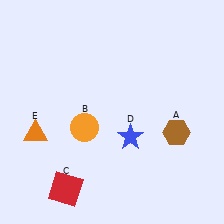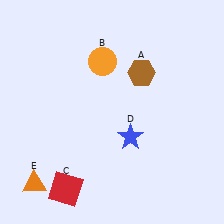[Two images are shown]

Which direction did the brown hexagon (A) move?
The brown hexagon (A) moved up.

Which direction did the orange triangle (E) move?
The orange triangle (E) moved down.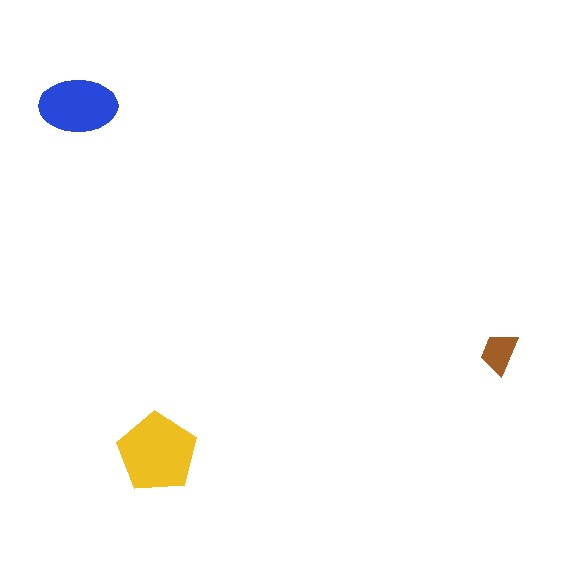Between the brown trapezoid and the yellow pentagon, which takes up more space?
The yellow pentagon.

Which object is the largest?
The yellow pentagon.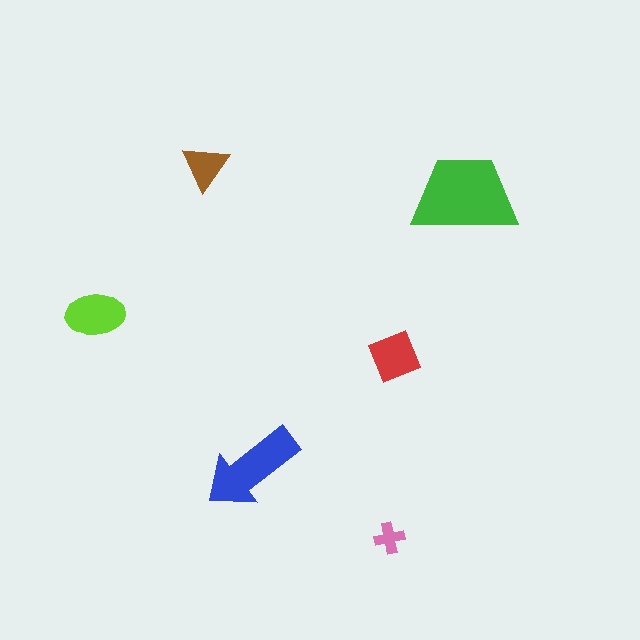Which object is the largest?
The green trapezoid.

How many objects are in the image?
There are 6 objects in the image.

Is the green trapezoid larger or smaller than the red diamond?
Larger.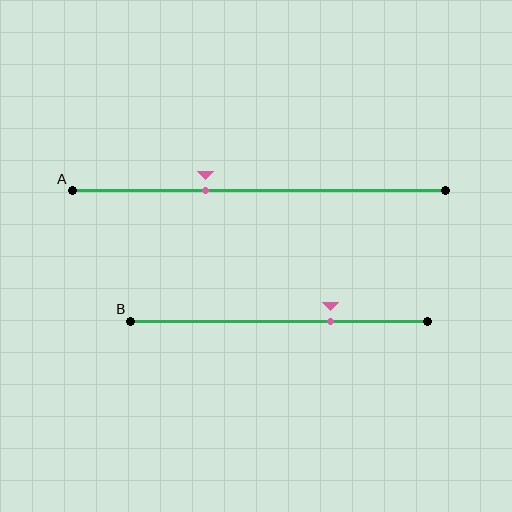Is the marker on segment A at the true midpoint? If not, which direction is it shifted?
No, the marker on segment A is shifted to the left by about 14% of the segment length.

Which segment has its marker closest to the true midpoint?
Segment A has its marker closest to the true midpoint.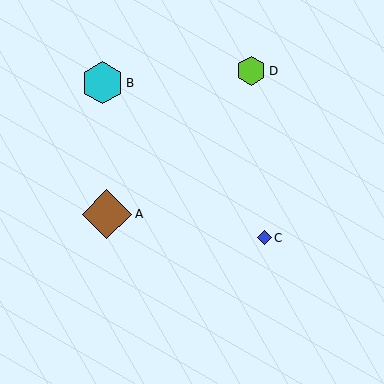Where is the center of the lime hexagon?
The center of the lime hexagon is at (251, 71).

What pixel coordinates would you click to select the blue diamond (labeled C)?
Click at (264, 238) to select the blue diamond C.